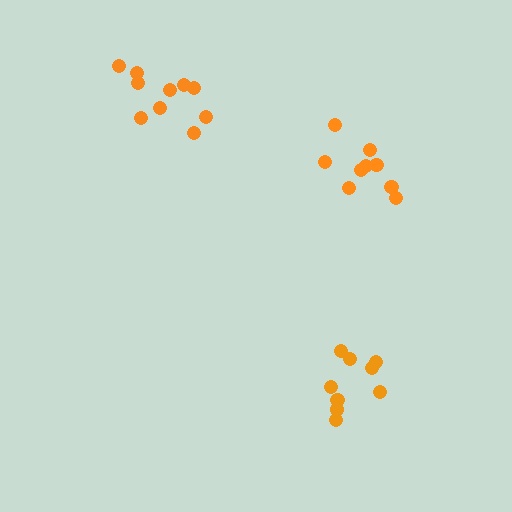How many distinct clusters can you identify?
There are 3 distinct clusters.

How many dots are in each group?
Group 1: 10 dots, Group 2: 9 dots, Group 3: 9 dots (28 total).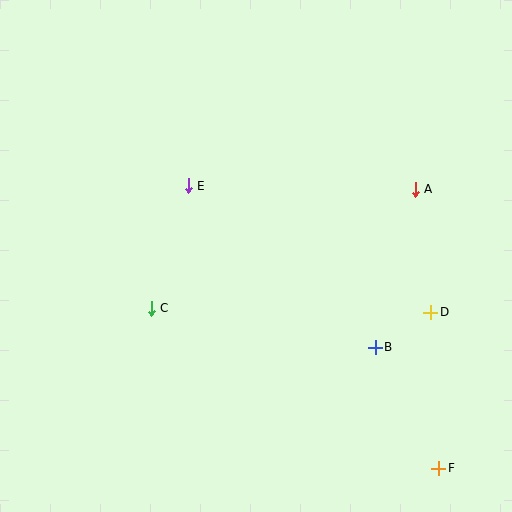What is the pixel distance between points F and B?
The distance between F and B is 137 pixels.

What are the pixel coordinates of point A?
Point A is at (415, 189).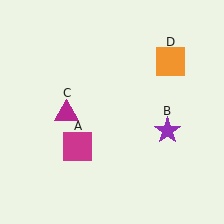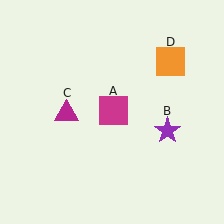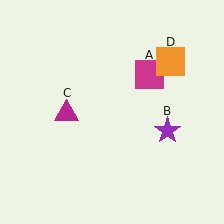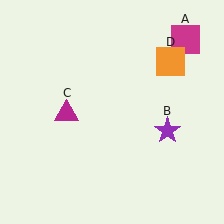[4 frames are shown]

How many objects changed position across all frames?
1 object changed position: magenta square (object A).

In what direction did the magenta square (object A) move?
The magenta square (object A) moved up and to the right.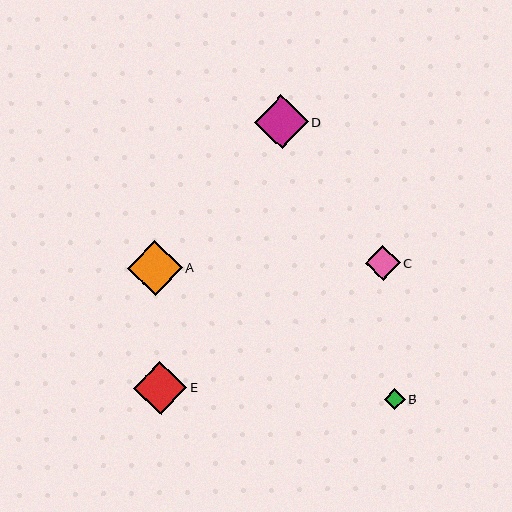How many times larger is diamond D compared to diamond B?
Diamond D is approximately 2.6 times the size of diamond B.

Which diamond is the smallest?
Diamond B is the smallest with a size of approximately 21 pixels.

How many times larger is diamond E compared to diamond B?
Diamond E is approximately 2.5 times the size of diamond B.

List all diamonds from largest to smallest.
From largest to smallest: A, D, E, C, B.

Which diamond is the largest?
Diamond A is the largest with a size of approximately 55 pixels.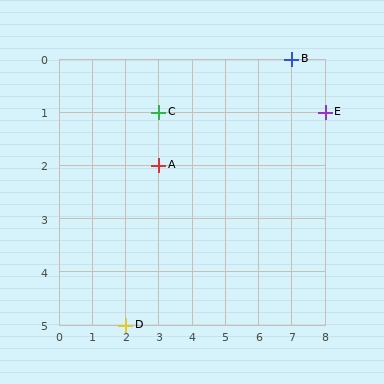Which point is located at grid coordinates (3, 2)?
Point A is at (3, 2).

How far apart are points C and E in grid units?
Points C and E are 5 columns apart.